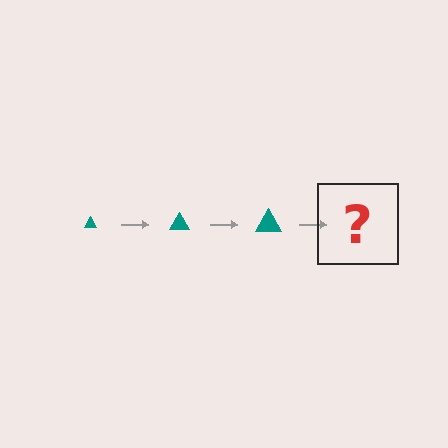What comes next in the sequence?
The next element should be a teal triangle, larger than the previous one.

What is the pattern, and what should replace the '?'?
The pattern is that the triangle gets progressively larger each step. The '?' should be a teal triangle, larger than the previous one.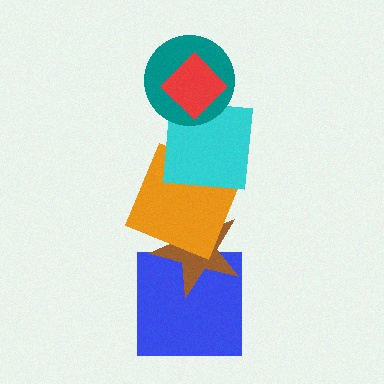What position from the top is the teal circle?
The teal circle is 2nd from the top.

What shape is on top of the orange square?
The cyan square is on top of the orange square.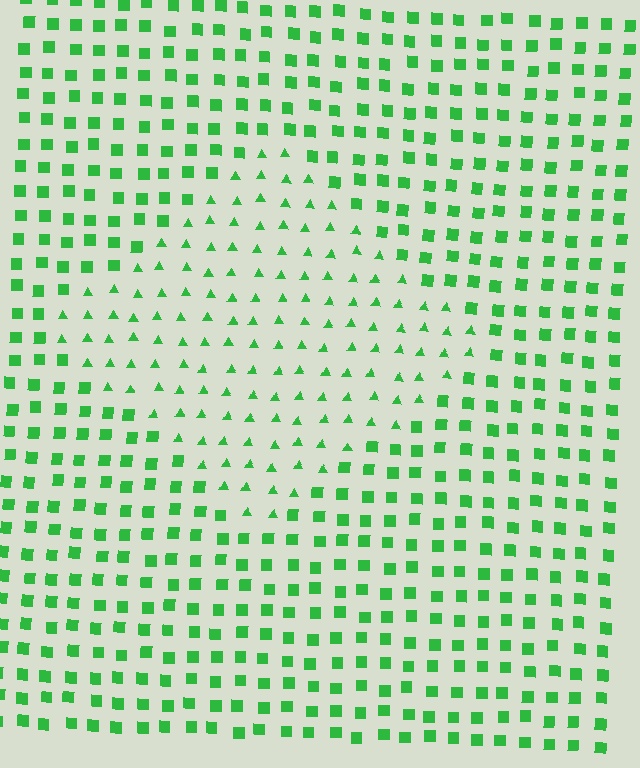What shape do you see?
I see a diamond.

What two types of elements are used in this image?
The image uses triangles inside the diamond region and squares outside it.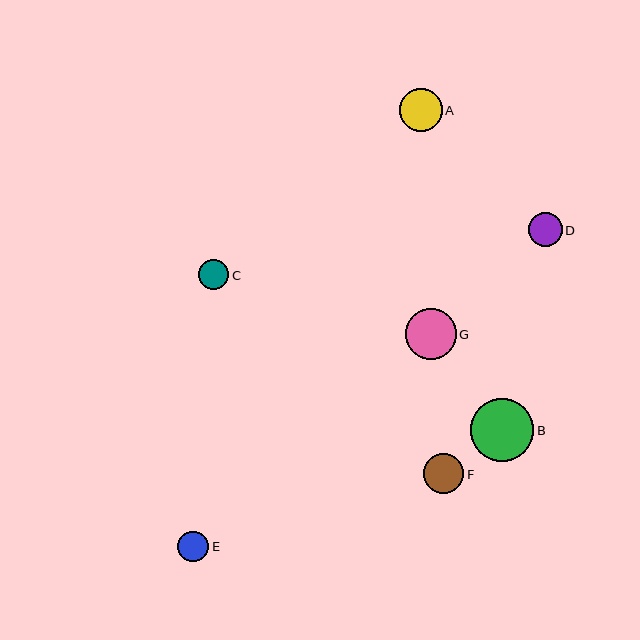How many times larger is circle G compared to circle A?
Circle G is approximately 1.2 times the size of circle A.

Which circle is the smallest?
Circle C is the smallest with a size of approximately 31 pixels.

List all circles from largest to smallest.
From largest to smallest: B, G, A, F, D, E, C.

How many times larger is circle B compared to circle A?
Circle B is approximately 1.5 times the size of circle A.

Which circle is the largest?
Circle B is the largest with a size of approximately 63 pixels.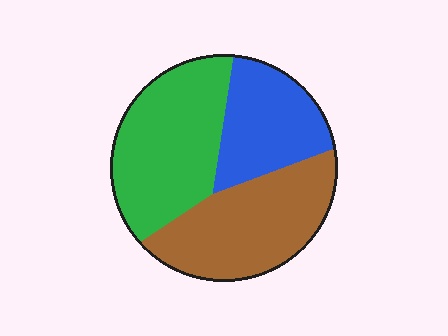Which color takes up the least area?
Blue, at roughly 25%.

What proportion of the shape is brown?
Brown takes up about three eighths (3/8) of the shape.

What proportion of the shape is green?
Green covers roughly 40% of the shape.